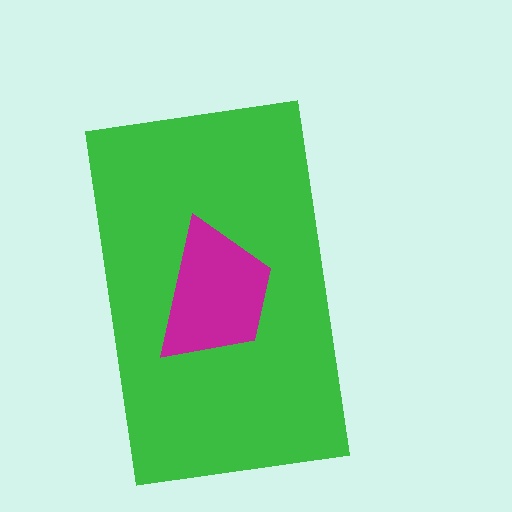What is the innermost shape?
The magenta trapezoid.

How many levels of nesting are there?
2.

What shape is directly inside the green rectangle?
The magenta trapezoid.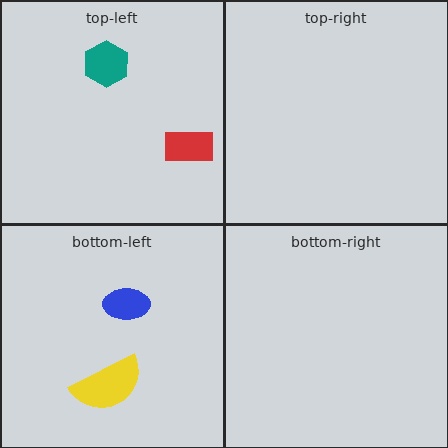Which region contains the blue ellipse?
The bottom-left region.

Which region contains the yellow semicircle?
The bottom-left region.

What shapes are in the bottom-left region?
The yellow semicircle, the blue ellipse.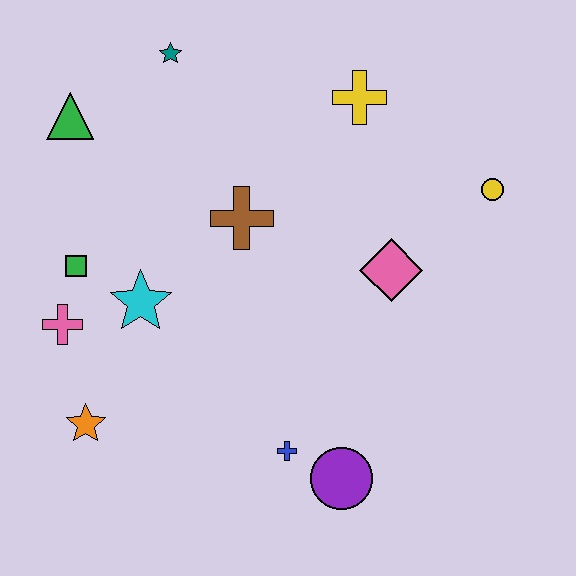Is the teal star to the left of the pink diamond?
Yes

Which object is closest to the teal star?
The green triangle is closest to the teal star.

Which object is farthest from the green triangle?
The purple circle is farthest from the green triangle.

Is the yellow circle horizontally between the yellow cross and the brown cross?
No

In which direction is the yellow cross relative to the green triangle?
The yellow cross is to the right of the green triangle.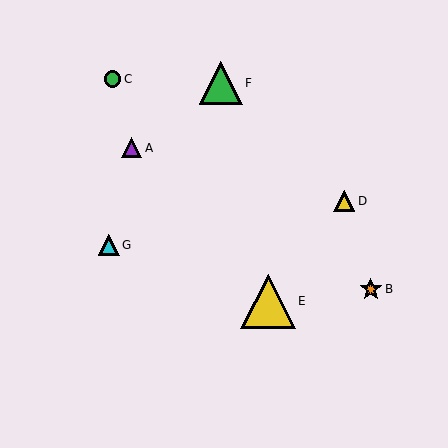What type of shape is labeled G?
Shape G is a cyan triangle.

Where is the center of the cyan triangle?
The center of the cyan triangle is at (109, 245).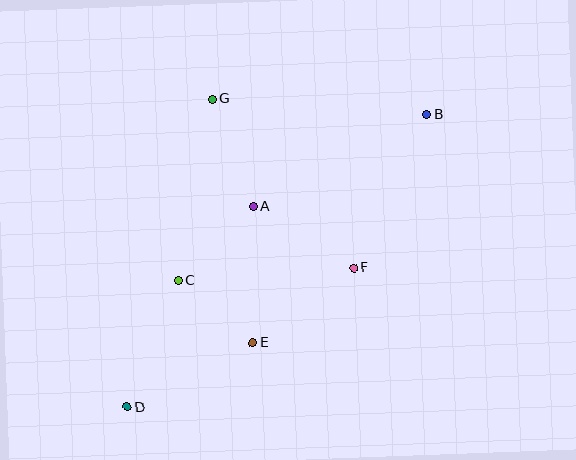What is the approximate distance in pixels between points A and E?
The distance between A and E is approximately 136 pixels.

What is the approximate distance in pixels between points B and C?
The distance between B and C is approximately 299 pixels.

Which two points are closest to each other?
Points C and E are closest to each other.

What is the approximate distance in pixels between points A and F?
The distance between A and F is approximately 118 pixels.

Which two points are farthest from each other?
Points B and D are farthest from each other.